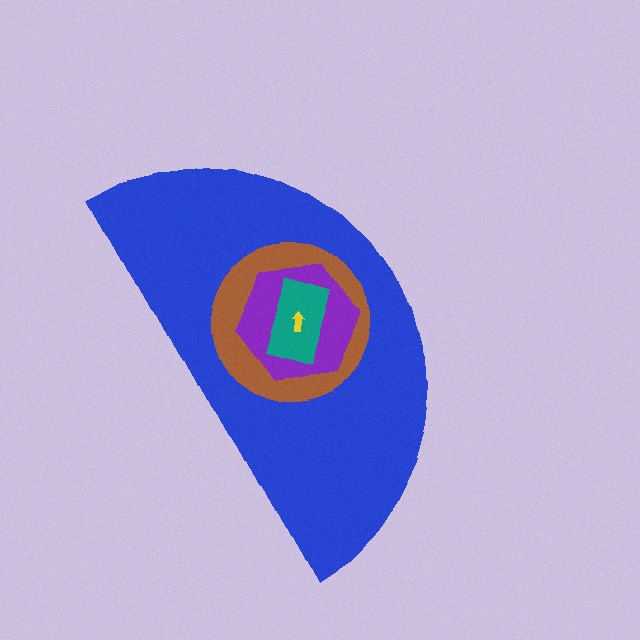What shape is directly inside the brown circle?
The purple hexagon.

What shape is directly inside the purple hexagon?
The teal rectangle.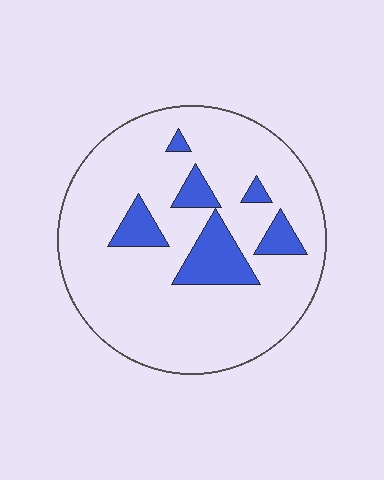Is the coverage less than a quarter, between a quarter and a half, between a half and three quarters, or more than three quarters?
Less than a quarter.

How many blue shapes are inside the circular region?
6.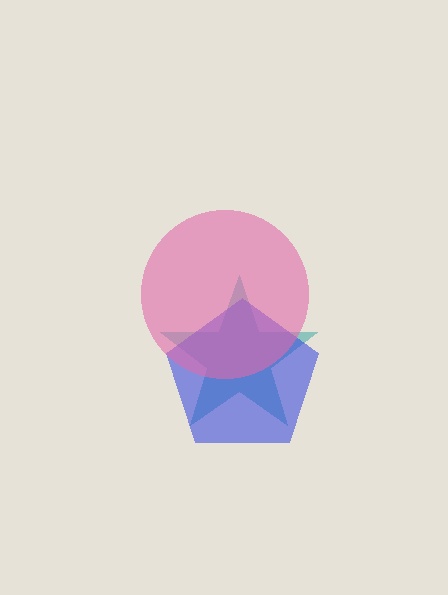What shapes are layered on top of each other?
The layered shapes are: a teal star, a blue pentagon, a pink circle.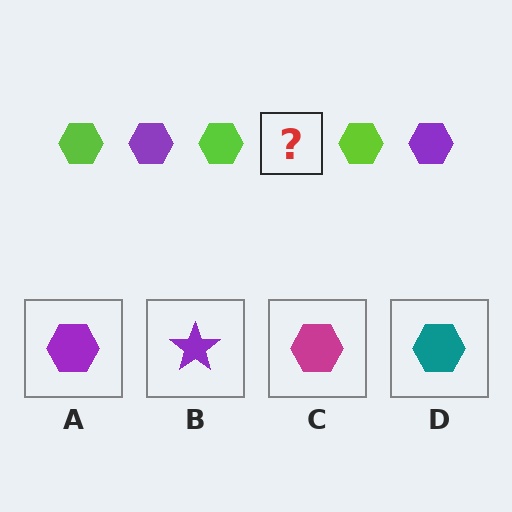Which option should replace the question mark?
Option A.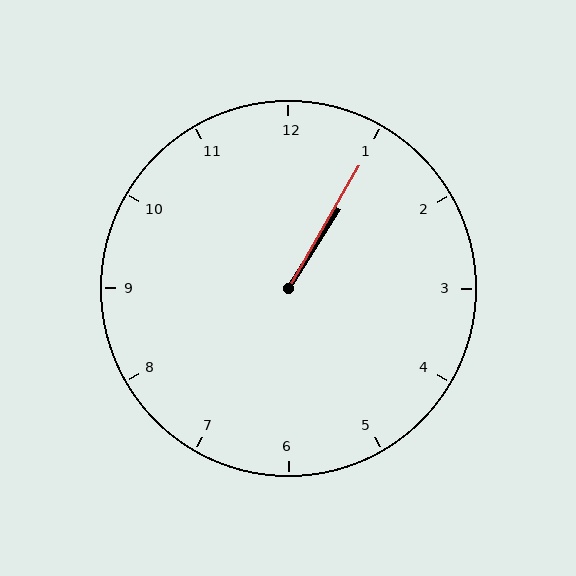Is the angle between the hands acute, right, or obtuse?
It is acute.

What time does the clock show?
1:05.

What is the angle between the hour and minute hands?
Approximately 2 degrees.